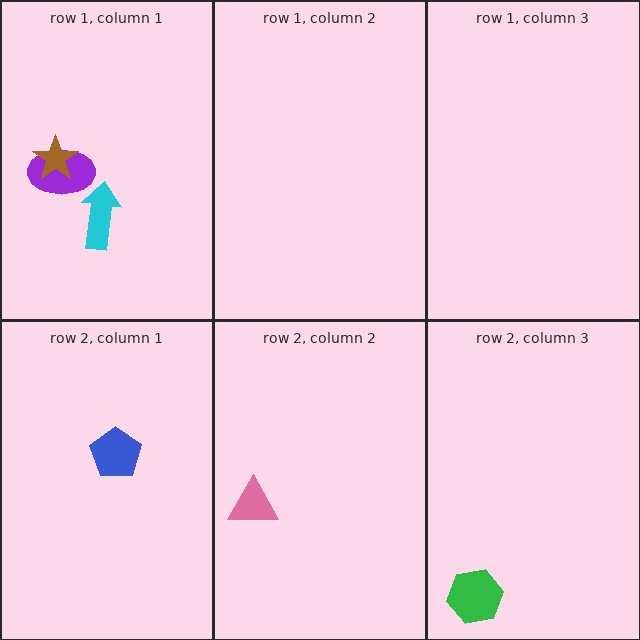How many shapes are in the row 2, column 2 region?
1.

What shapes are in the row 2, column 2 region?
The pink triangle.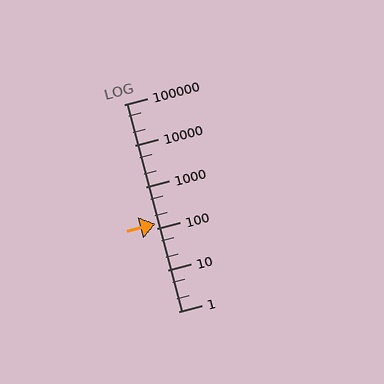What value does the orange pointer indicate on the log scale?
The pointer indicates approximately 130.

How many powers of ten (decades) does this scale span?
The scale spans 5 decades, from 1 to 100000.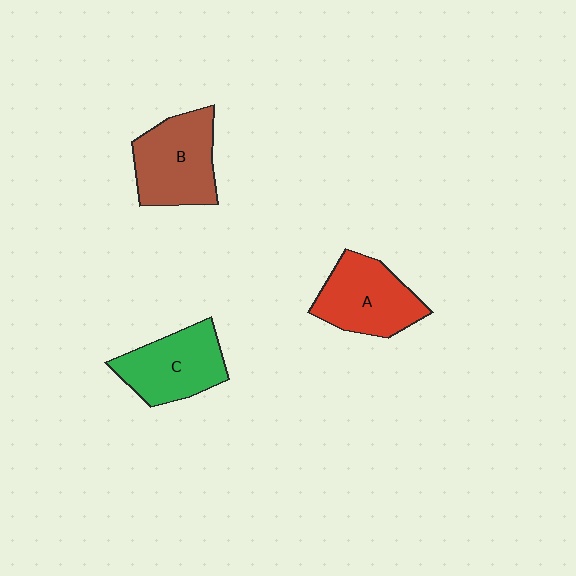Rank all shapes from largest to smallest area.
From largest to smallest: B (brown), A (red), C (green).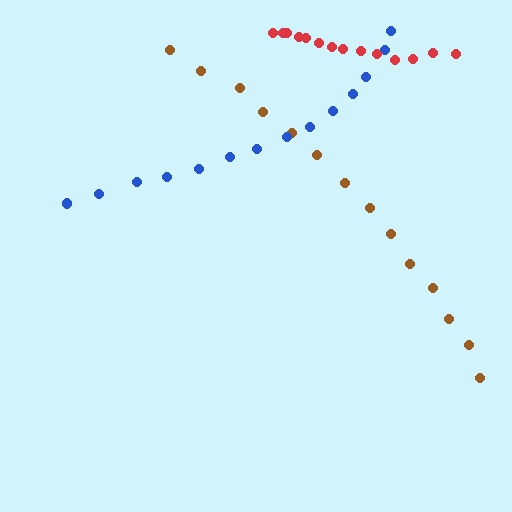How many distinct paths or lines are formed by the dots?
There are 3 distinct paths.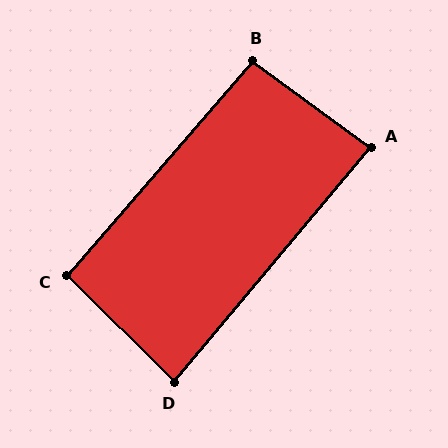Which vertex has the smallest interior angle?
D, at approximately 85 degrees.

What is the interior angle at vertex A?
Approximately 86 degrees (approximately right).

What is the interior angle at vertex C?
Approximately 94 degrees (approximately right).